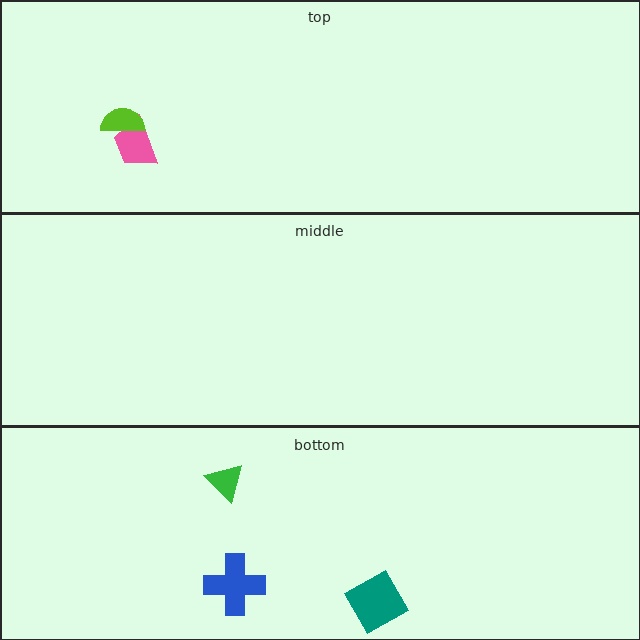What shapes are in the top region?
The pink trapezoid, the lime semicircle.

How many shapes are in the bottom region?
3.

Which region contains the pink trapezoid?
The top region.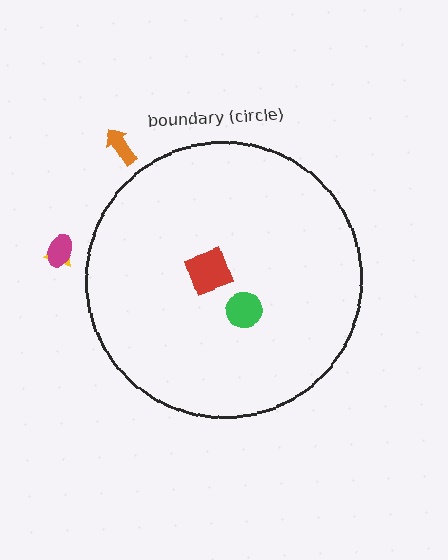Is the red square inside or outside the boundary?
Inside.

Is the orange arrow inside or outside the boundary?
Outside.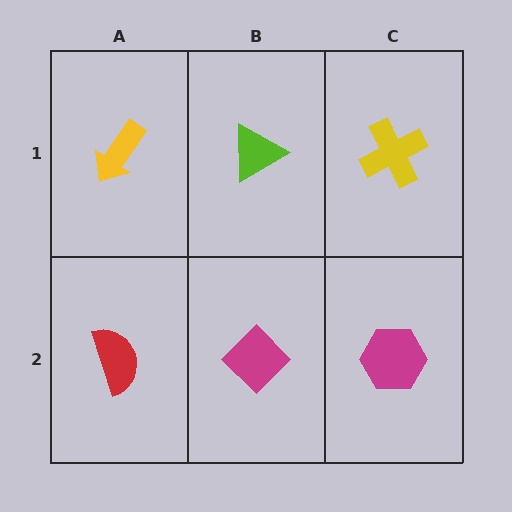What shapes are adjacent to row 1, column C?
A magenta hexagon (row 2, column C), a lime triangle (row 1, column B).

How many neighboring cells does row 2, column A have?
2.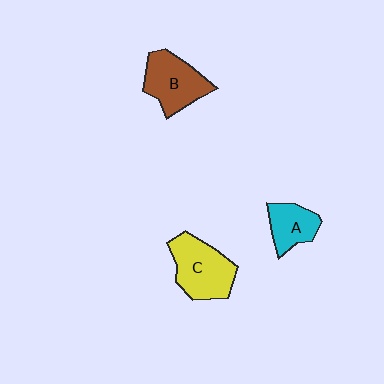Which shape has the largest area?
Shape C (yellow).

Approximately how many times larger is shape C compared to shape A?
Approximately 1.6 times.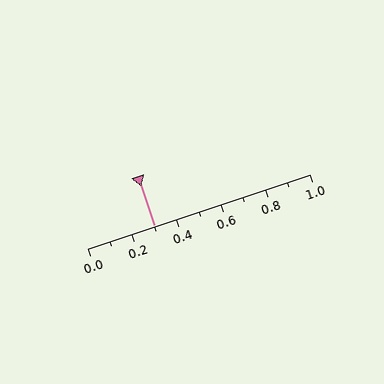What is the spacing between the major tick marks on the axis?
The major ticks are spaced 0.2 apart.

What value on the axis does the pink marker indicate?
The marker indicates approximately 0.3.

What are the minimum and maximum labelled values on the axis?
The axis runs from 0.0 to 1.0.